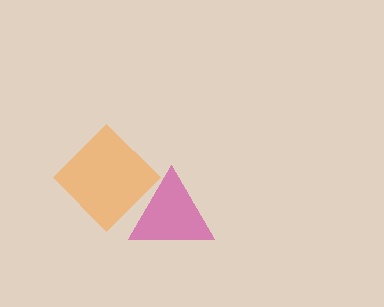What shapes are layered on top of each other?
The layered shapes are: an orange diamond, a magenta triangle.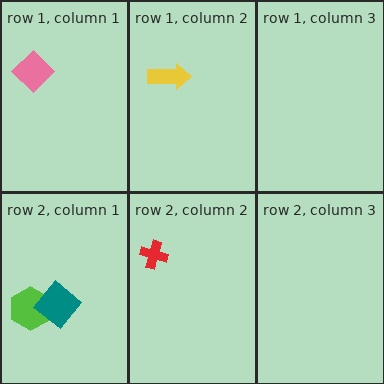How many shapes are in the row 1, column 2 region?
1.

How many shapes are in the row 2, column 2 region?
1.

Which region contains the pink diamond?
The row 1, column 1 region.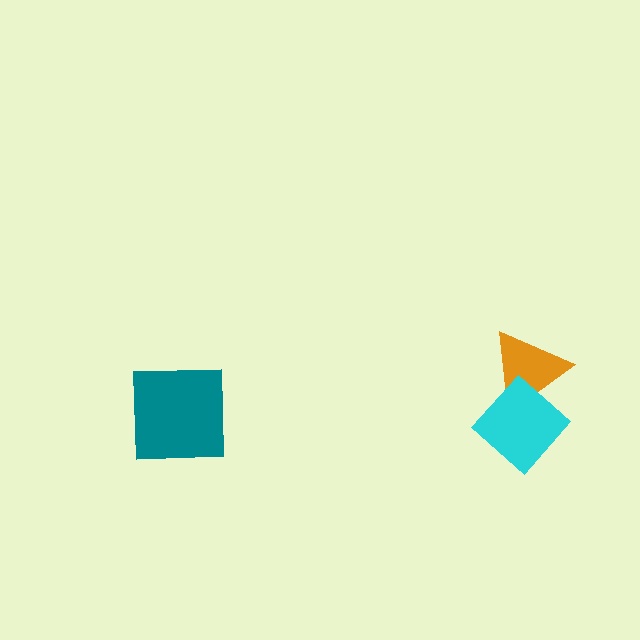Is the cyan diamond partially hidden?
No, no other shape covers it.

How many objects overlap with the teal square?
0 objects overlap with the teal square.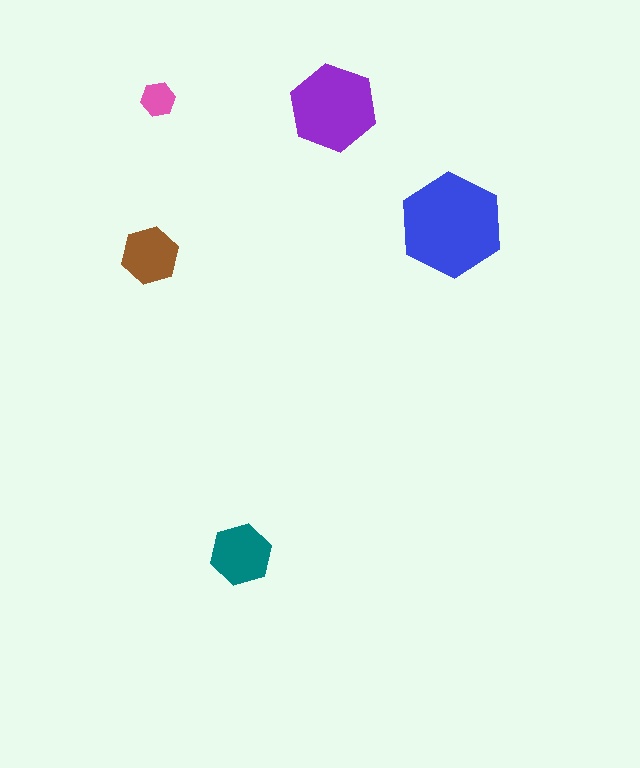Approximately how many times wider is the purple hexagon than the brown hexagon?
About 1.5 times wider.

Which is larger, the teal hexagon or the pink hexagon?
The teal one.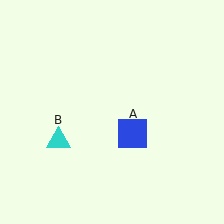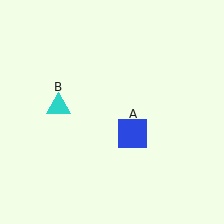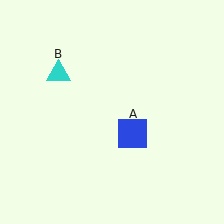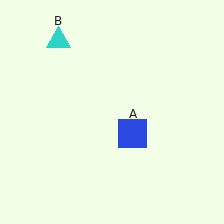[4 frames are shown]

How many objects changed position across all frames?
1 object changed position: cyan triangle (object B).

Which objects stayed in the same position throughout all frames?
Blue square (object A) remained stationary.